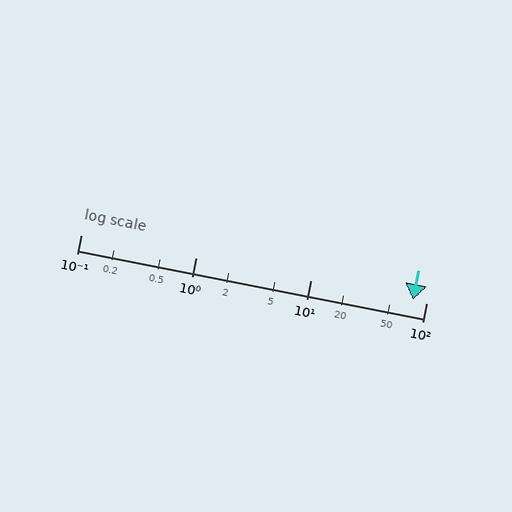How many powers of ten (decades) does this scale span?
The scale spans 3 decades, from 0.1 to 100.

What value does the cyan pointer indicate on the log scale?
The pointer indicates approximately 77.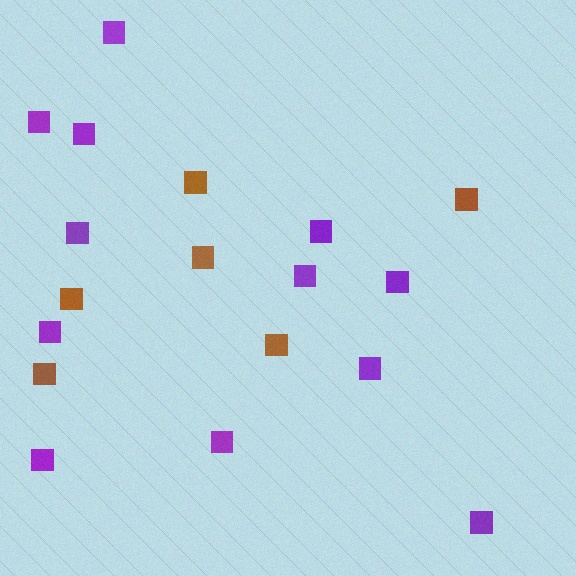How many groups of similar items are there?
There are 2 groups: one group of brown squares (6) and one group of purple squares (12).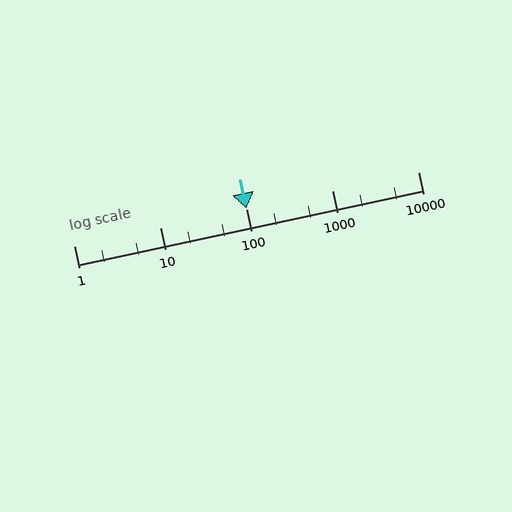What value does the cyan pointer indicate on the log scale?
The pointer indicates approximately 100.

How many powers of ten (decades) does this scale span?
The scale spans 4 decades, from 1 to 10000.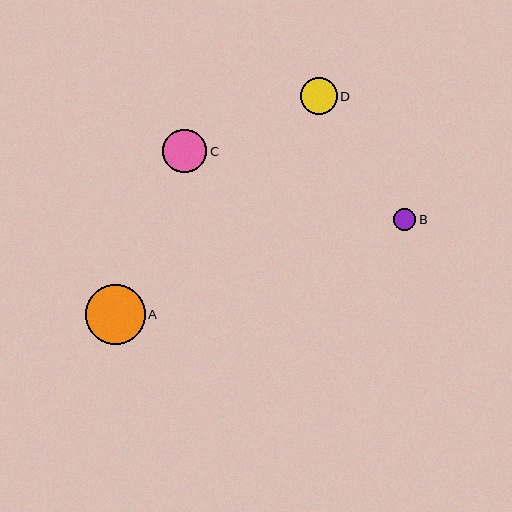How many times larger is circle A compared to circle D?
Circle A is approximately 1.6 times the size of circle D.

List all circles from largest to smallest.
From largest to smallest: A, C, D, B.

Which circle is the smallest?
Circle B is the smallest with a size of approximately 22 pixels.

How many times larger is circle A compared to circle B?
Circle A is approximately 2.7 times the size of circle B.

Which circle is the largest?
Circle A is the largest with a size of approximately 60 pixels.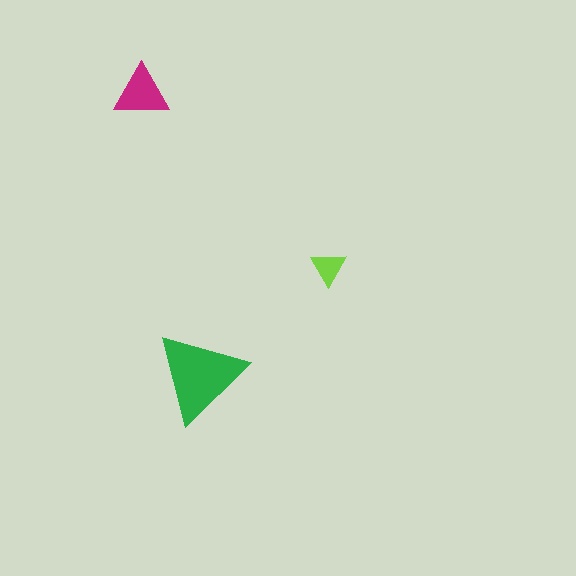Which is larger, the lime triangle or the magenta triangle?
The magenta one.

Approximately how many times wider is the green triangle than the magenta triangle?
About 1.5 times wider.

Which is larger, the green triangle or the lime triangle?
The green one.